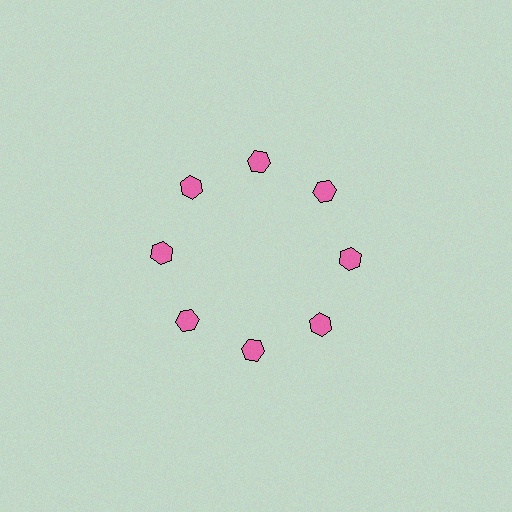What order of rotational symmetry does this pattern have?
This pattern has 8-fold rotational symmetry.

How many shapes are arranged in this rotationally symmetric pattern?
There are 8 shapes, arranged in 8 groups of 1.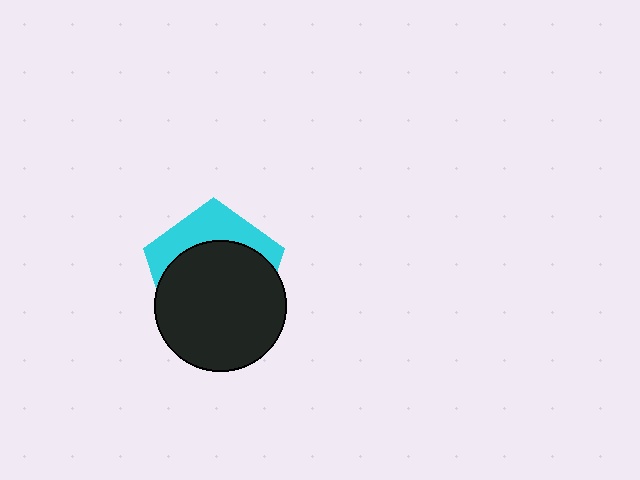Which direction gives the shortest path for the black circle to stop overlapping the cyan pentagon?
Moving down gives the shortest separation.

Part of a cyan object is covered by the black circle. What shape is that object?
It is a pentagon.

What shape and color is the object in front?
The object in front is a black circle.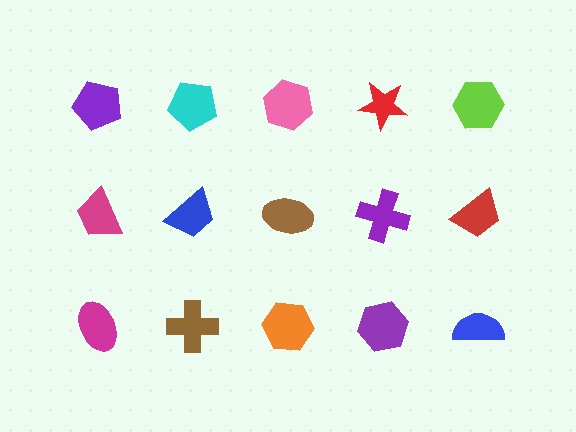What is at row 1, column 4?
A red star.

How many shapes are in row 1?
5 shapes.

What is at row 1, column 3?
A pink hexagon.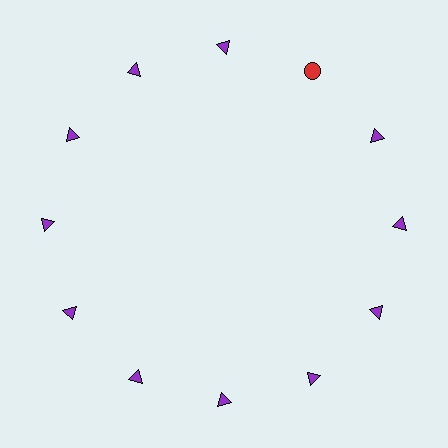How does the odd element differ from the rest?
It differs in both color (red instead of purple) and shape (circle instead of triangle).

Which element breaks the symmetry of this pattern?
The red circle at roughly the 1 o'clock position breaks the symmetry. All other shapes are purple triangles.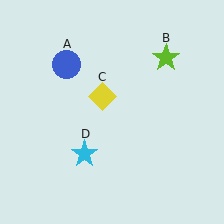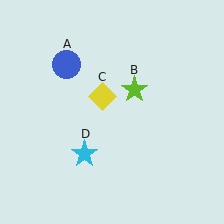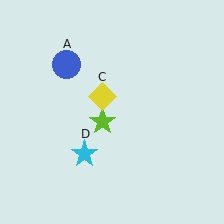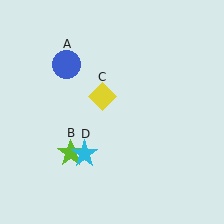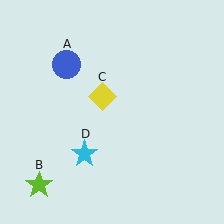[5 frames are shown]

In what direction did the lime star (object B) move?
The lime star (object B) moved down and to the left.